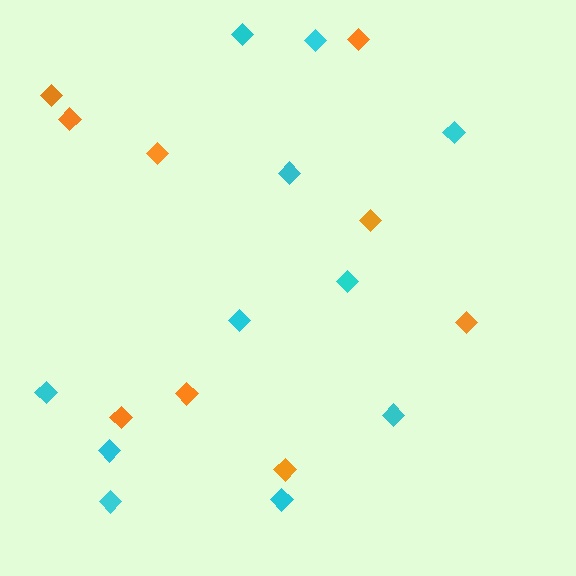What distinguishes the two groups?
There are 2 groups: one group of cyan diamonds (11) and one group of orange diamonds (9).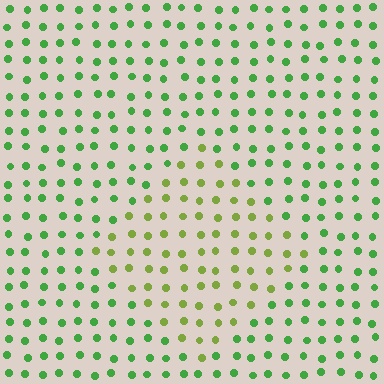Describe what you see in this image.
The image is filled with small green elements in a uniform arrangement. A diamond-shaped region is visible where the elements are tinted to a slightly different hue, forming a subtle color boundary.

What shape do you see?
I see a diamond.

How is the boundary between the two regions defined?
The boundary is defined purely by a slight shift in hue (about 37 degrees). Spacing, size, and orientation are identical on both sides.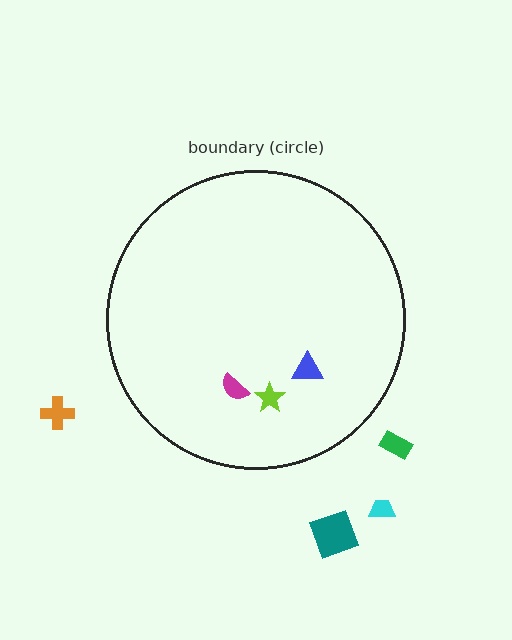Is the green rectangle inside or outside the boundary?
Outside.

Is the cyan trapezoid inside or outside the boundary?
Outside.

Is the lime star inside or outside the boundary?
Inside.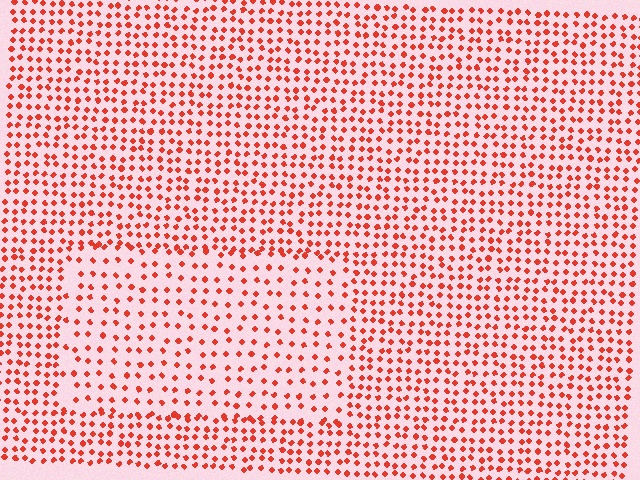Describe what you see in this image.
The image contains small red elements arranged at two different densities. A rectangle-shaped region is visible where the elements are less densely packed than the surrounding area.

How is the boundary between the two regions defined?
The boundary is defined by a change in element density (approximately 1.7x ratio). All elements are the same color, size, and shape.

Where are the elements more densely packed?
The elements are more densely packed outside the rectangle boundary.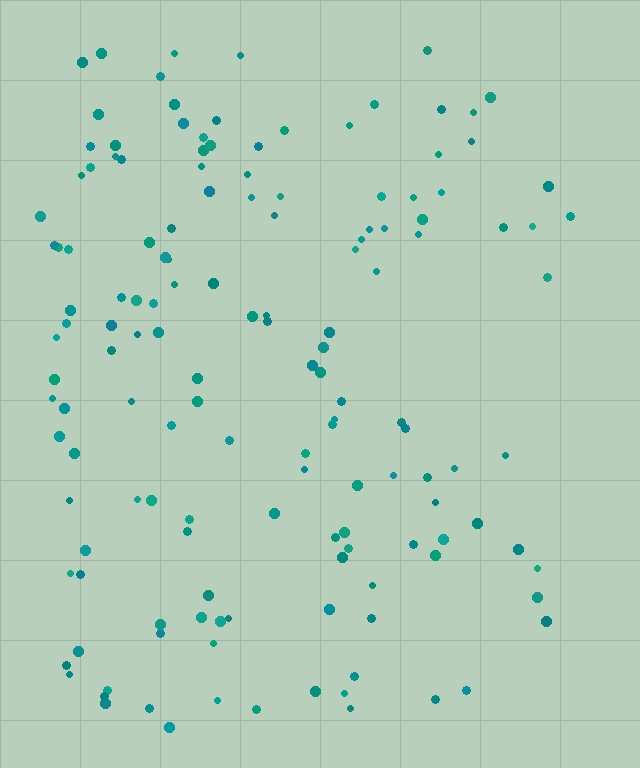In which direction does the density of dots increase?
From right to left, with the left side densest.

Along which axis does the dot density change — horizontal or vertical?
Horizontal.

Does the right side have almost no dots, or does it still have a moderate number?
Still a moderate number, just noticeably fewer than the left.